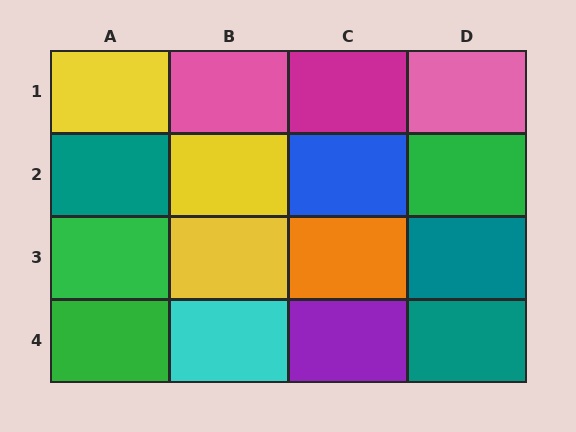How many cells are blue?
1 cell is blue.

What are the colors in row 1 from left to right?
Yellow, pink, magenta, pink.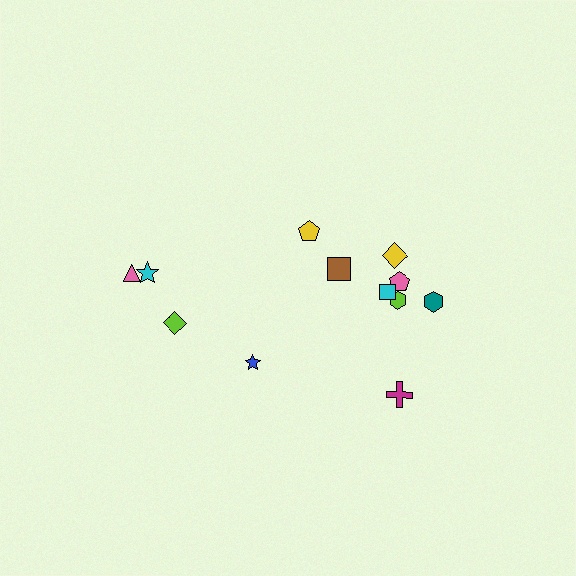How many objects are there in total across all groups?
There are 12 objects.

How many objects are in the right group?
There are 8 objects.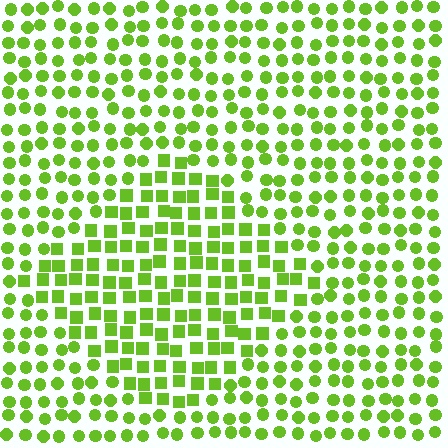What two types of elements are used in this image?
The image uses squares inside the diamond region and circles outside it.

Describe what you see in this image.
The image is filled with small lime elements arranged in a uniform grid. A diamond-shaped region contains squares, while the surrounding area contains circles. The boundary is defined purely by the change in element shape.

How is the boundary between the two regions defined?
The boundary is defined by a change in element shape: squares inside vs. circles outside. All elements share the same color and spacing.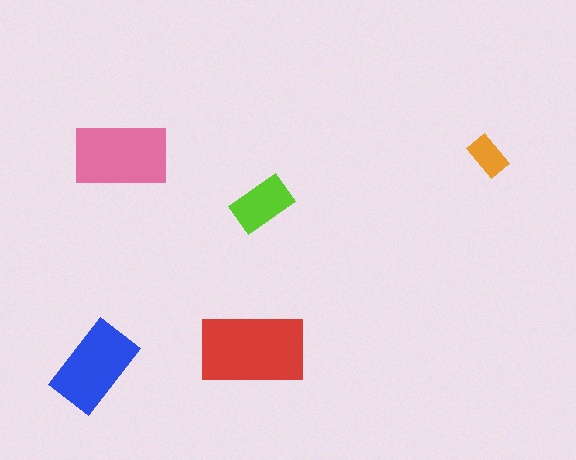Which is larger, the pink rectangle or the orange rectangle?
The pink one.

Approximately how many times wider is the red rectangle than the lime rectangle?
About 1.5 times wider.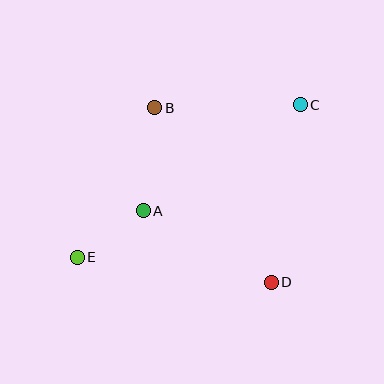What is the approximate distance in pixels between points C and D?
The distance between C and D is approximately 180 pixels.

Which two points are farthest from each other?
Points C and E are farthest from each other.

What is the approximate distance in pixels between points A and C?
The distance between A and C is approximately 189 pixels.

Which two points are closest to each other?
Points A and E are closest to each other.